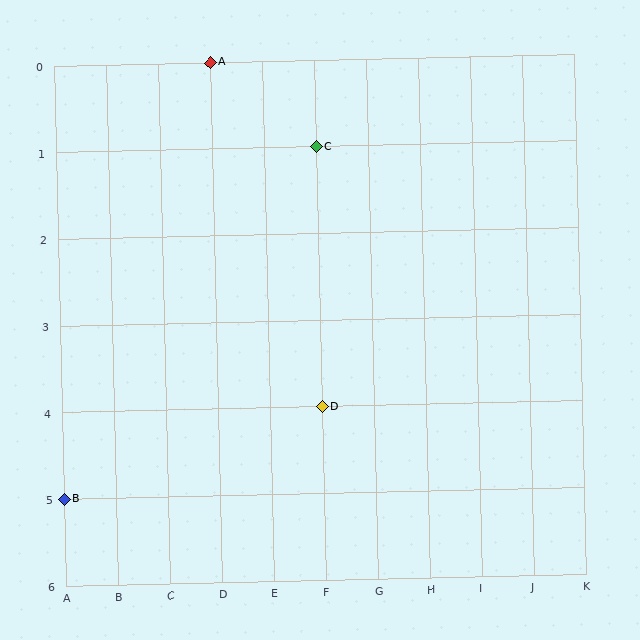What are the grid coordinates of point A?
Point A is at grid coordinates (D, 0).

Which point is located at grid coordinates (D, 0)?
Point A is at (D, 0).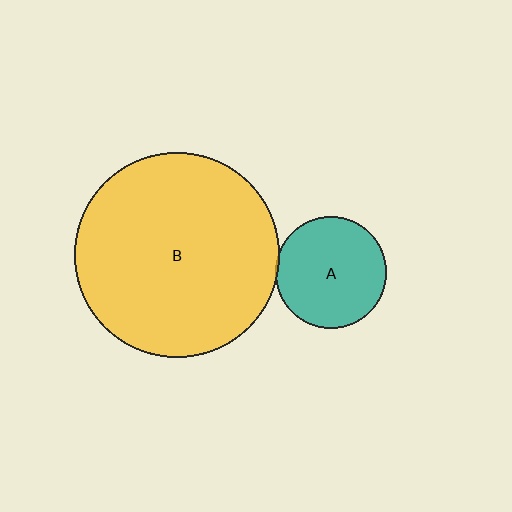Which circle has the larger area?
Circle B (yellow).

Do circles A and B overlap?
Yes.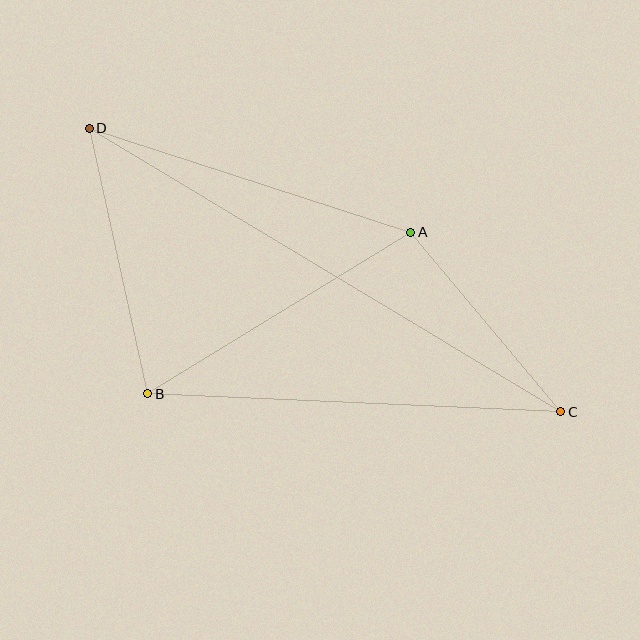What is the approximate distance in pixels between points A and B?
The distance between A and B is approximately 309 pixels.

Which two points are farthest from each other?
Points C and D are farthest from each other.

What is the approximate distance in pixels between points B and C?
The distance between B and C is approximately 413 pixels.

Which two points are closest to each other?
Points A and C are closest to each other.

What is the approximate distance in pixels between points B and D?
The distance between B and D is approximately 272 pixels.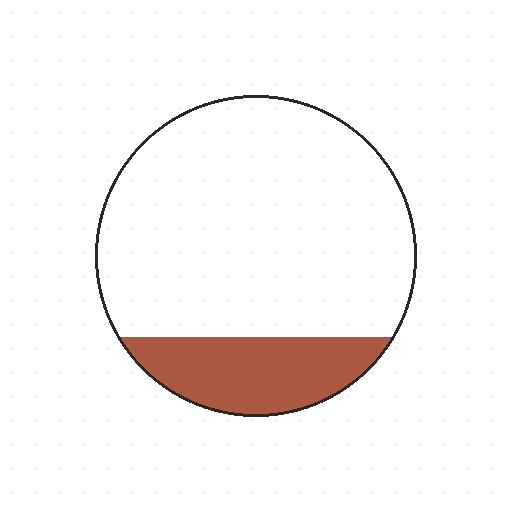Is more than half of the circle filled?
No.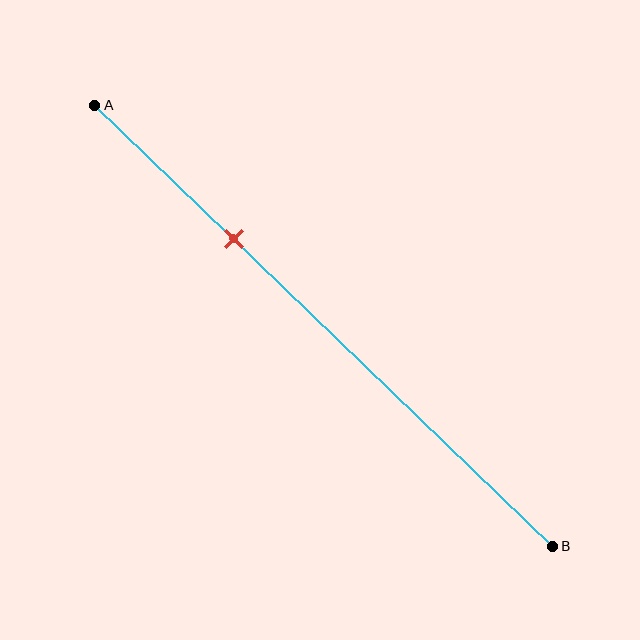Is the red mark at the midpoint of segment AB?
No, the mark is at about 30% from A, not at the 50% midpoint.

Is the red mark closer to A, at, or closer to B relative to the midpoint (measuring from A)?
The red mark is closer to point A than the midpoint of segment AB.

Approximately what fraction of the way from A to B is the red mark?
The red mark is approximately 30% of the way from A to B.